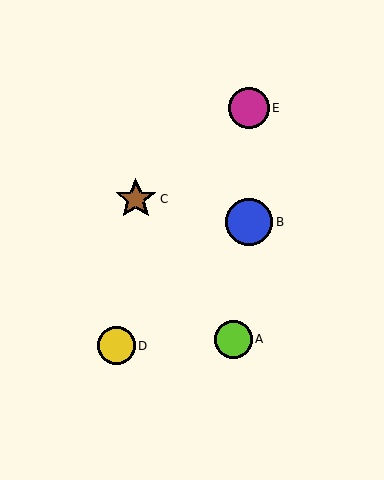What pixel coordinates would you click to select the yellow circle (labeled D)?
Click at (116, 346) to select the yellow circle D.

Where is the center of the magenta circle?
The center of the magenta circle is at (249, 108).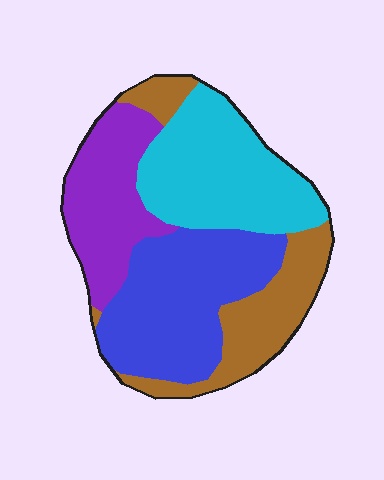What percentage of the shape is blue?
Blue takes up about one third (1/3) of the shape.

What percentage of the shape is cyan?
Cyan covers around 30% of the shape.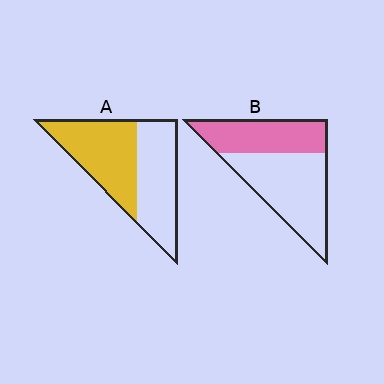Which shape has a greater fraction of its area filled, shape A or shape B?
Shape A.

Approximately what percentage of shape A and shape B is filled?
A is approximately 50% and B is approximately 40%.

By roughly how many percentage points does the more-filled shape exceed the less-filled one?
By roughly 10 percentage points (A over B).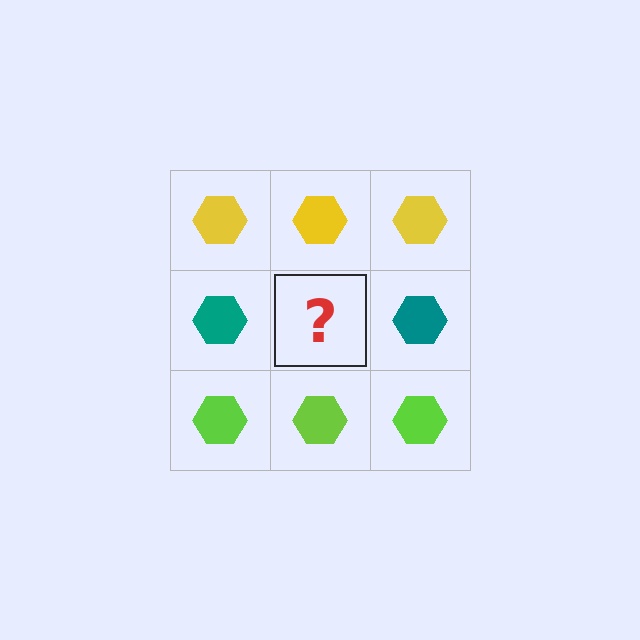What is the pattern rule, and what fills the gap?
The rule is that each row has a consistent color. The gap should be filled with a teal hexagon.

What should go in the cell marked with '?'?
The missing cell should contain a teal hexagon.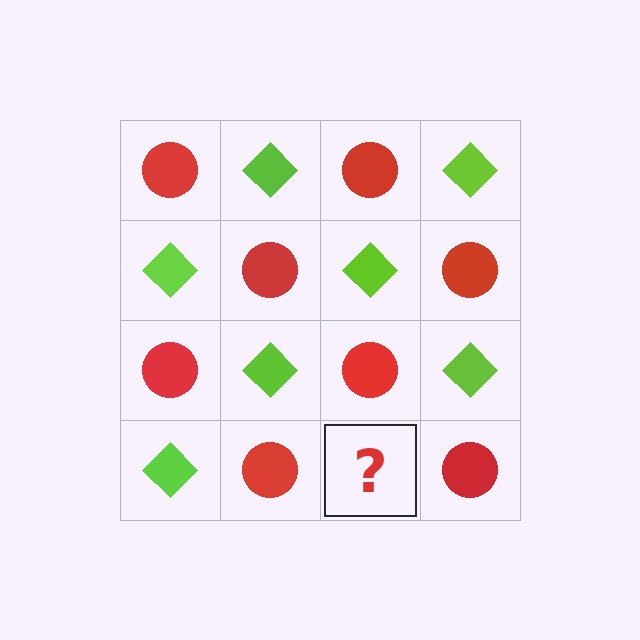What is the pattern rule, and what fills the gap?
The rule is that it alternates red circle and lime diamond in a checkerboard pattern. The gap should be filled with a lime diamond.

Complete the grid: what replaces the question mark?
The question mark should be replaced with a lime diamond.